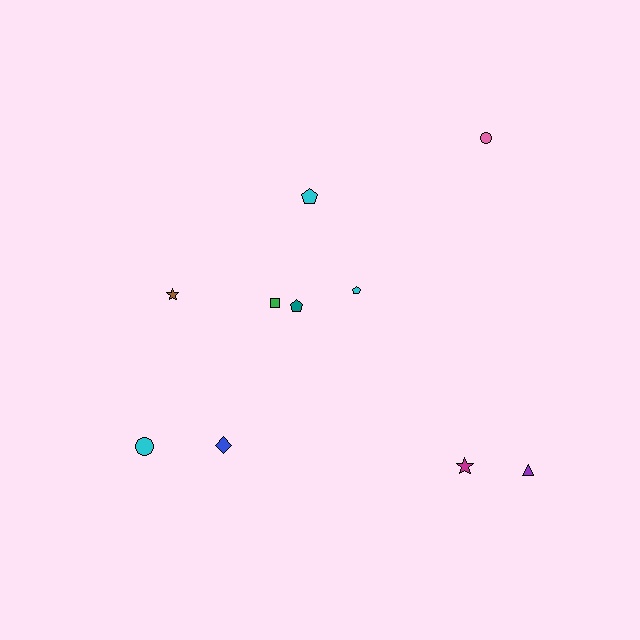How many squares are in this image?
There is 1 square.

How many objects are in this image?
There are 10 objects.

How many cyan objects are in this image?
There are 3 cyan objects.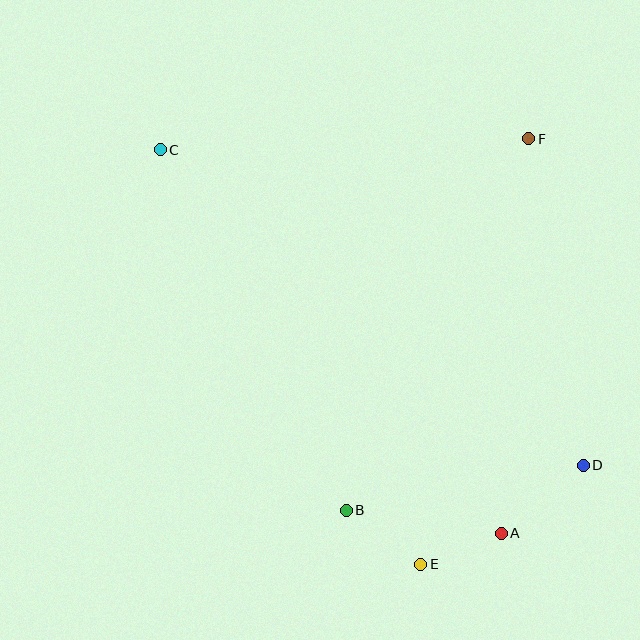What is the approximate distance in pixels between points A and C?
The distance between A and C is approximately 513 pixels.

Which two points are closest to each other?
Points A and E are closest to each other.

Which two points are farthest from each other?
Points C and D are farthest from each other.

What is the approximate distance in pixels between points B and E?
The distance between B and E is approximately 92 pixels.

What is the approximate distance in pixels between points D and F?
The distance between D and F is approximately 331 pixels.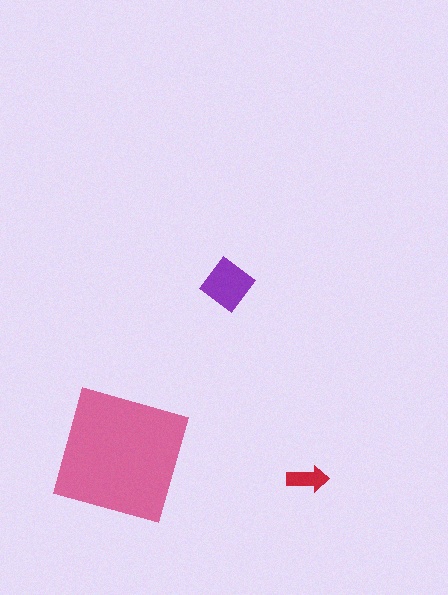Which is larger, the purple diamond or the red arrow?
The purple diamond.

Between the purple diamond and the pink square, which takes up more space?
The pink square.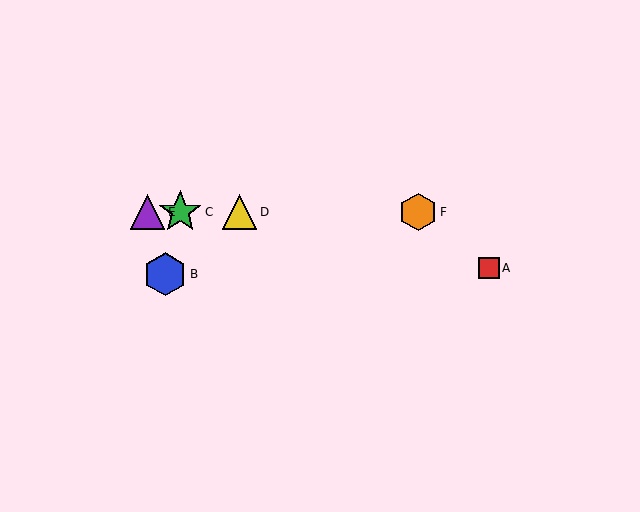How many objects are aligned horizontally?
4 objects (C, D, E, F) are aligned horizontally.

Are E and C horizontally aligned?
Yes, both are at y≈212.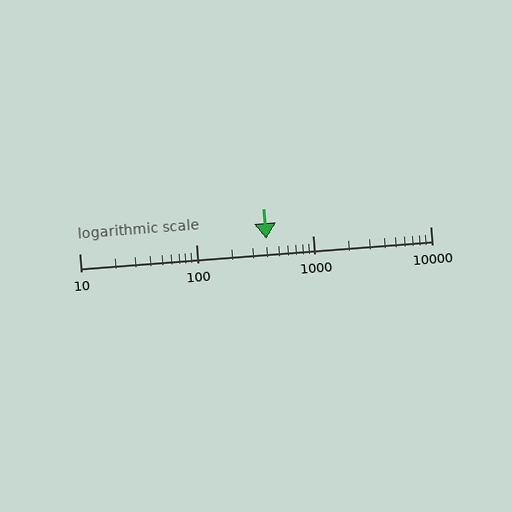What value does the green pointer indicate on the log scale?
The pointer indicates approximately 400.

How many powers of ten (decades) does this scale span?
The scale spans 3 decades, from 10 to 10000.